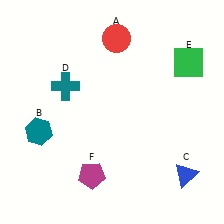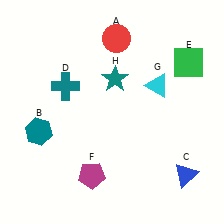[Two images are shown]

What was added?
A cyan triangle (G), a teal star (H) were added in Image 2.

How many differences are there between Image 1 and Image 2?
There are 2 differences between the two images.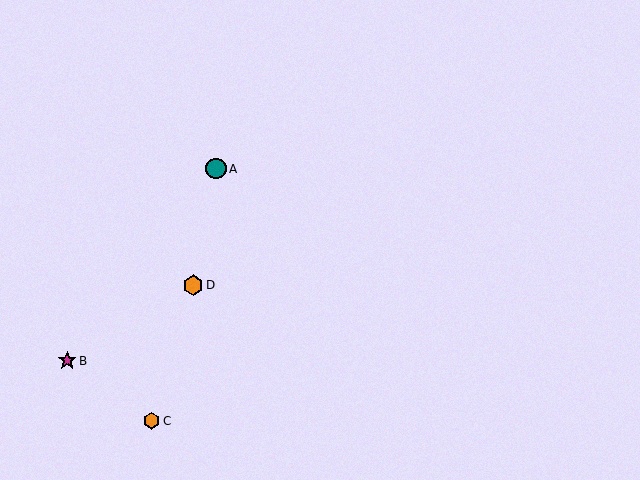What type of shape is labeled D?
Shape D is an orange hexagon.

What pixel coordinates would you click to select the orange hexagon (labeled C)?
Click at (152, 421) to select the orange hexagon C.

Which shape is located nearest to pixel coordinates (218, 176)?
The teal circle (labeled A) at (216, 169) is nearest to that location.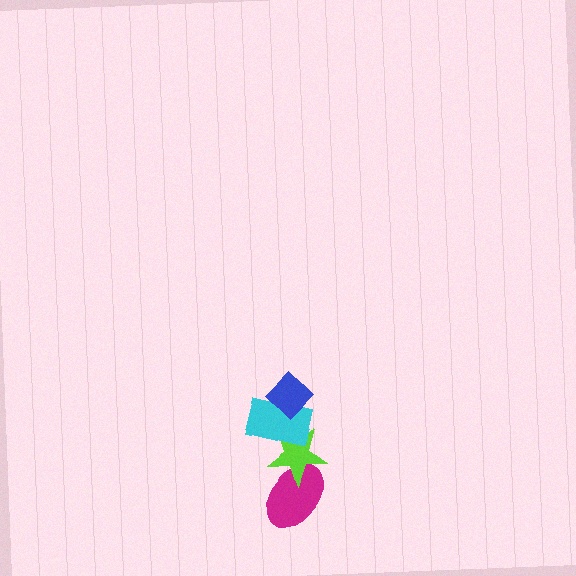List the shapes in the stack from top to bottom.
From top to bottom: the blue diamond, the cyan rectangle, the lime star, the magenta ellipse.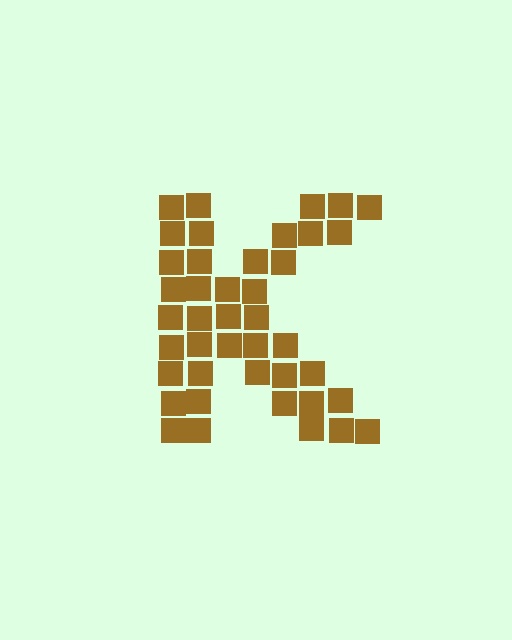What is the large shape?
The large shape is the letter K.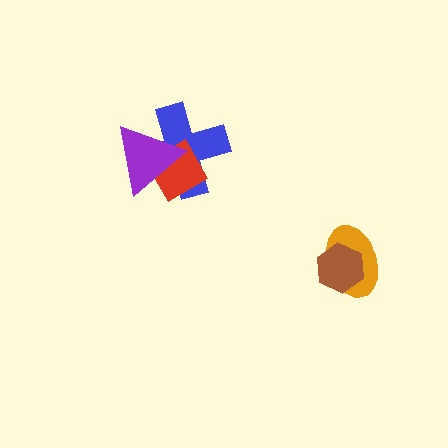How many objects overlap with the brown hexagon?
1 object overlaps with the brown hexagon.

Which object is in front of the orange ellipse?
The brown hexagon is in front of the orange ellipse.